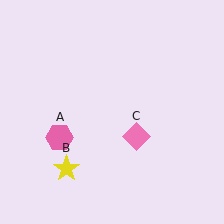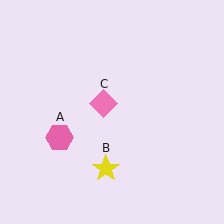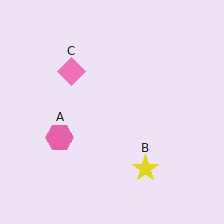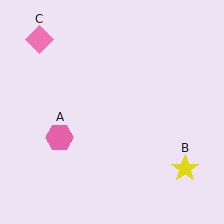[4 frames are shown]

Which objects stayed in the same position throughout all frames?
Pink hexagon (object A) remained stationary.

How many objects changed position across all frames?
2 objects changed position: yellow star (object B), pink diamond (object C).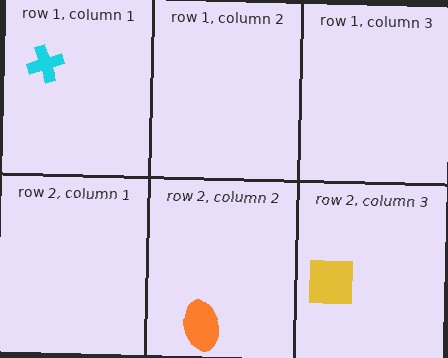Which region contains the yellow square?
The row 2, column 3 region.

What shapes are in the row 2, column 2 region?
The orange ellipse.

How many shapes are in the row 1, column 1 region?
1.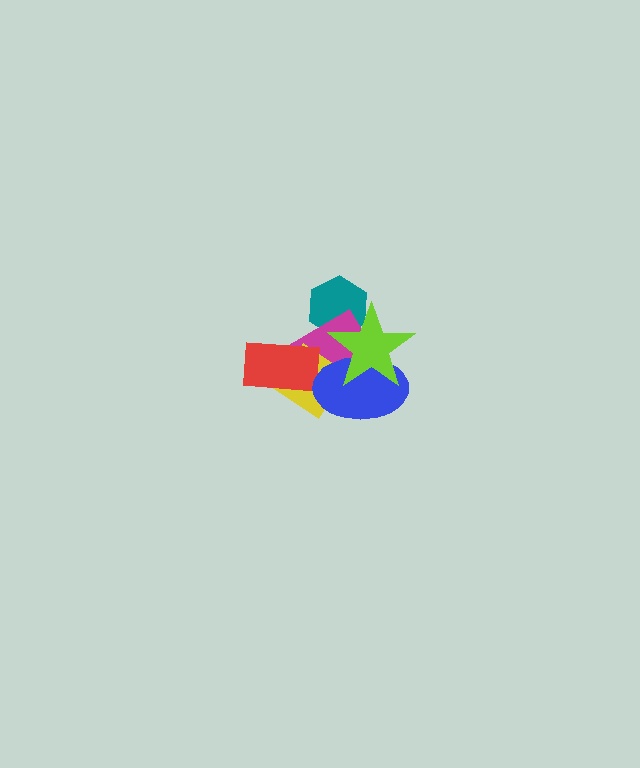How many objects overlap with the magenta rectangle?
5 objects overlap with the magenta rectangle.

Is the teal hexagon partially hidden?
Yes, it is partially covered by another shape.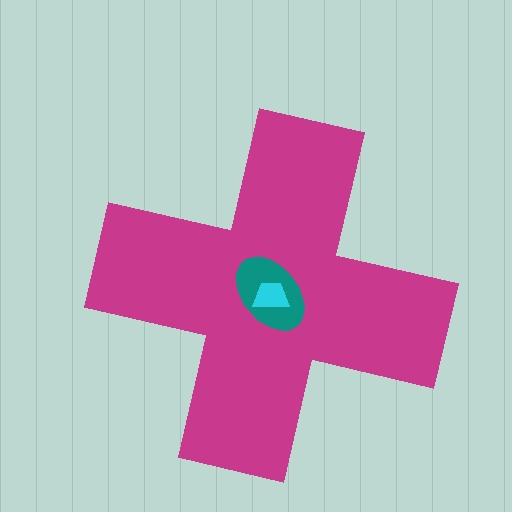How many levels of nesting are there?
3.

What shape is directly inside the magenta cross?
The teal ellipse.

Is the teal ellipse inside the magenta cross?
Yes.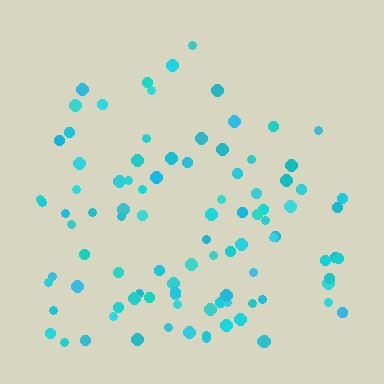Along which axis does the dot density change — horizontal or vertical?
Vertical.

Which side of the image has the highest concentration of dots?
The bottom.